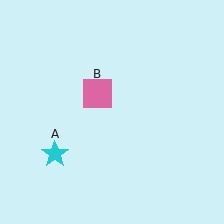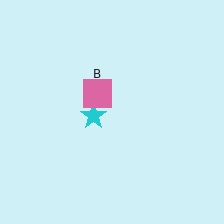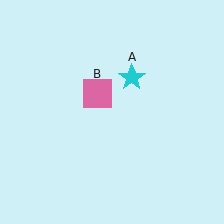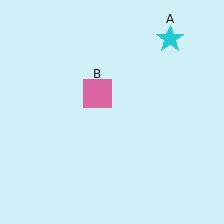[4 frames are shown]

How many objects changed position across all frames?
1 object changed position: cyan star (object A).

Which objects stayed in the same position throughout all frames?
Pink square (object B) remained stationary.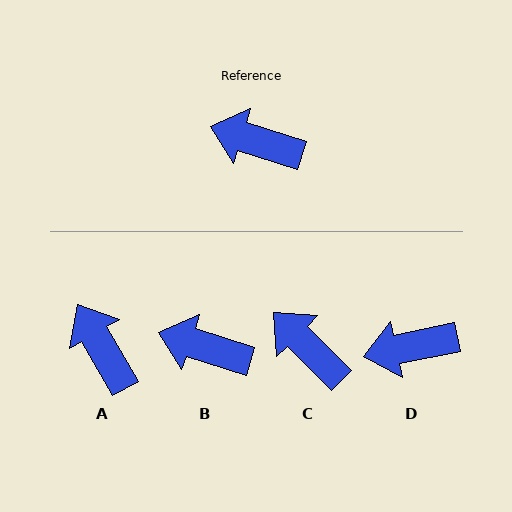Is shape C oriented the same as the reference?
No, it is off by about 27 degrees.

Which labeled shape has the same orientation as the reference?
B.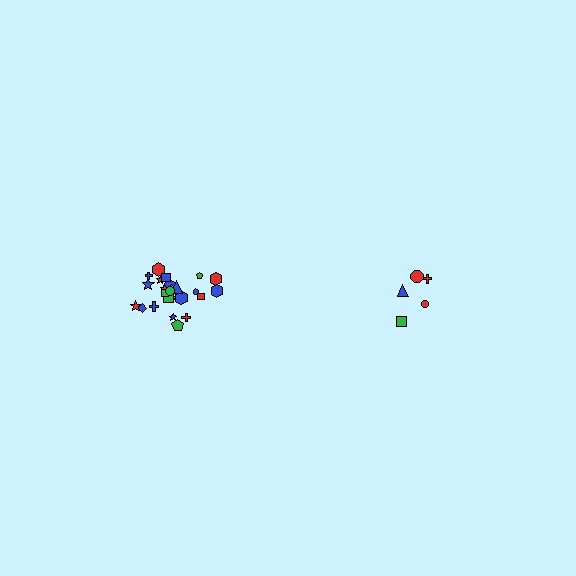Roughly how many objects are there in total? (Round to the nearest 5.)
Roughly 30 objects in total.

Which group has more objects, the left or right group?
The left group.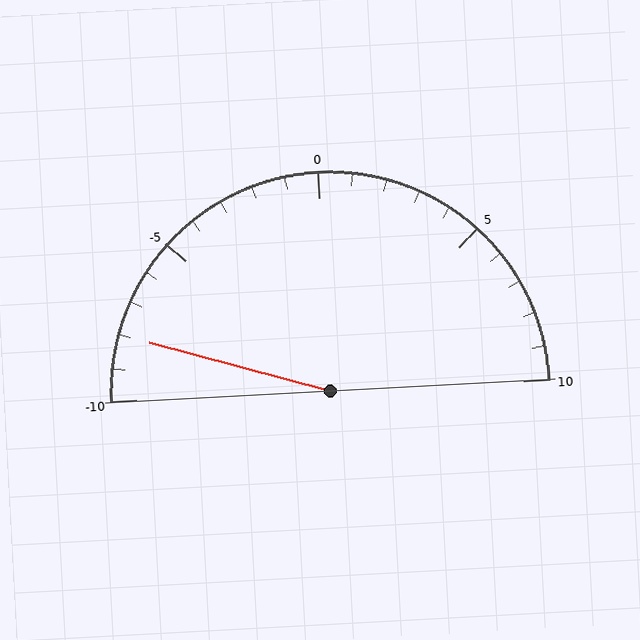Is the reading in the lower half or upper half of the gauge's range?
The reading is in the lower half of the range (-10 to 10).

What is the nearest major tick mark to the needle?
The nearest major tick mark is -10.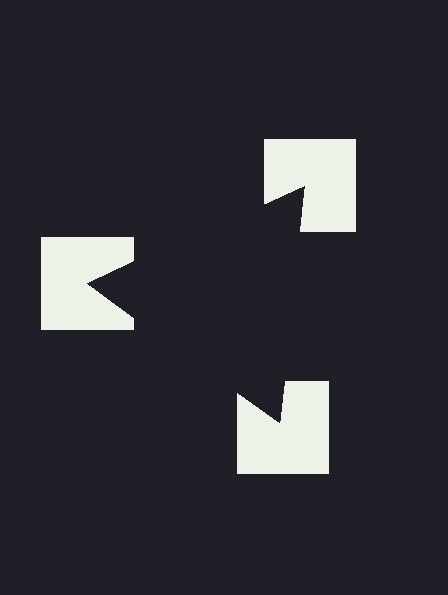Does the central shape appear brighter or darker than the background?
It typically appears slightly darker than the background, even though no actual brightness change is drawn.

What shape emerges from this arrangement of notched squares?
An illusory triangle — its edges are inferred from the aligned wedge cuts in the notched squares, not physically drawn.